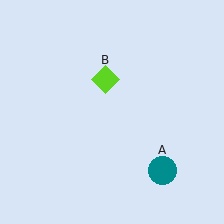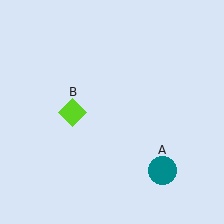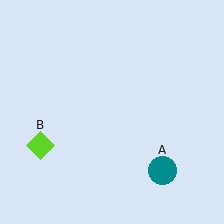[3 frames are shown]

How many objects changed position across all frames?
1 object changed position: lime diamond (object B).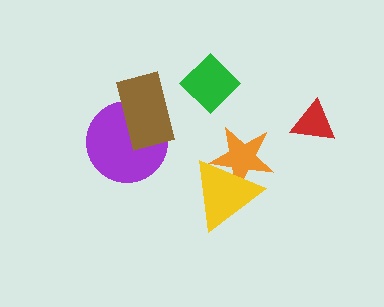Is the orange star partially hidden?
Yes, it is partially covered by another shape.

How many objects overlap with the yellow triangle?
1 object overlaps with the yellow triangle.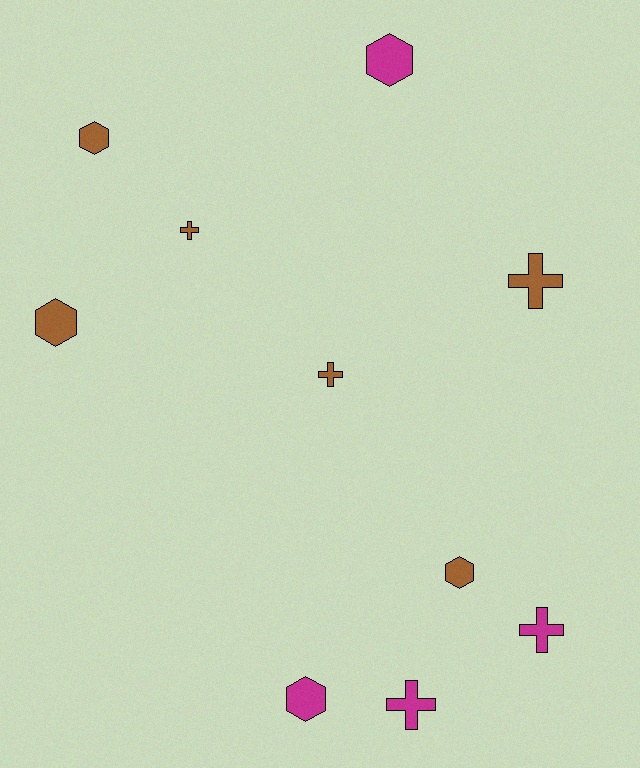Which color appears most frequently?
Brown, with 6 objects.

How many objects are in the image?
There are 10 objects.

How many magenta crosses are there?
There are 2 magenta crosses.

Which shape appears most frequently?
Hexagon, with 5 objects.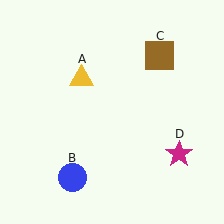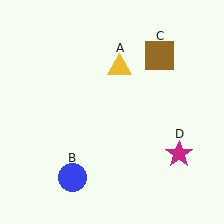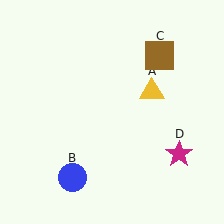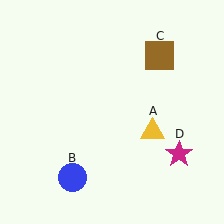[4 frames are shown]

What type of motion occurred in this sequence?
The yellow triangle (object A) rotated clockwise around the center of the scene.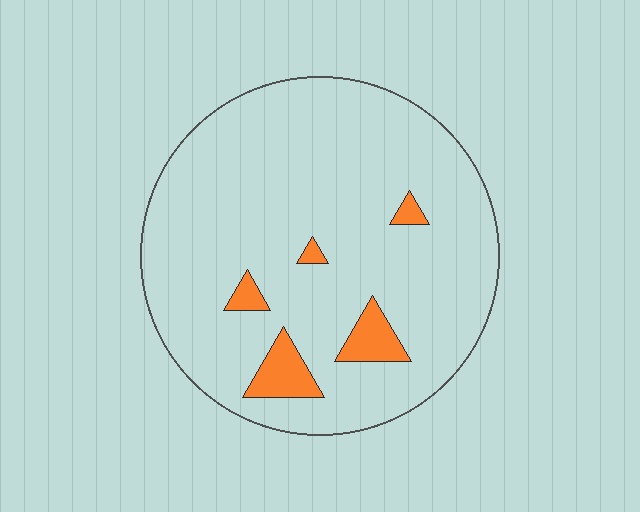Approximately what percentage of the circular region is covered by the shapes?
Approximately 10%.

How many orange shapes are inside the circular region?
5.